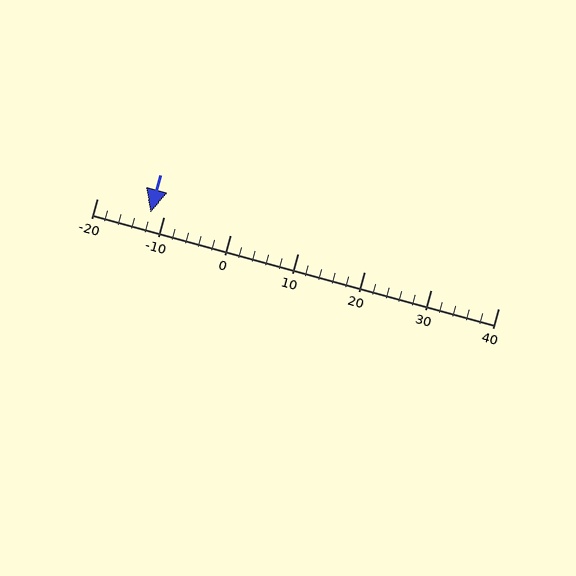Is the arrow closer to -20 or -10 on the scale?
The arrow is closer to -10.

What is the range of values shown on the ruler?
The ruler shows values from -20 to 40.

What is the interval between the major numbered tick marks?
The major tick marks are spaced 10 units apart.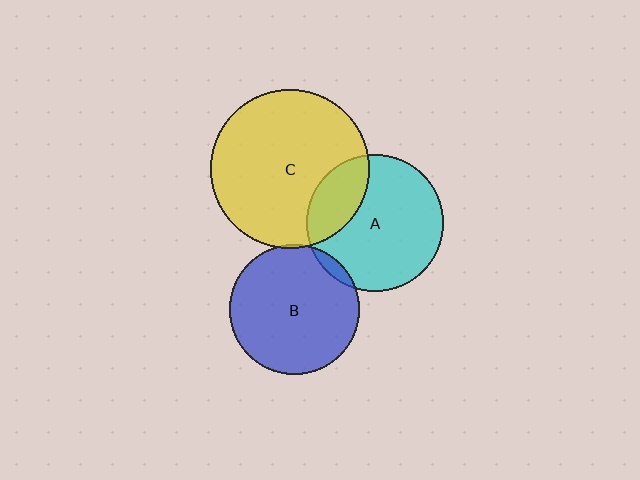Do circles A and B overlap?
Yes.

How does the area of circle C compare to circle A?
Approximately 1.3 times.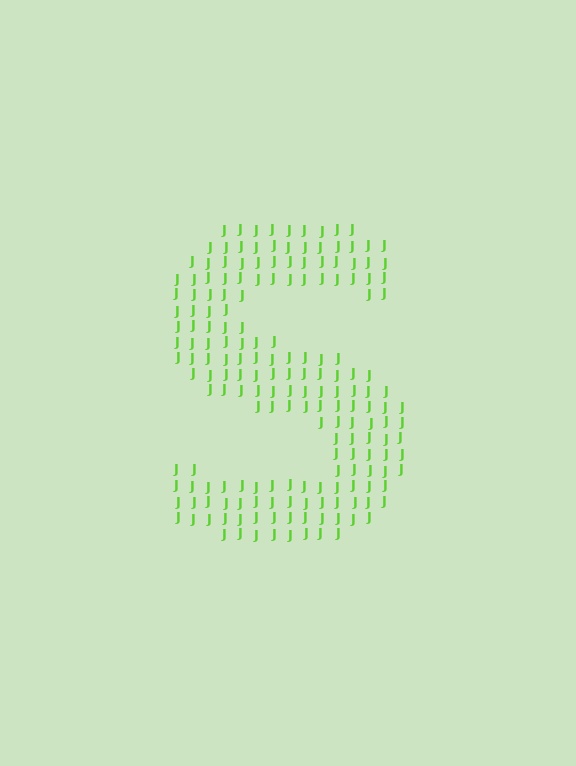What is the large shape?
The large shape is the letter S.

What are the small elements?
The small elements are letter J's.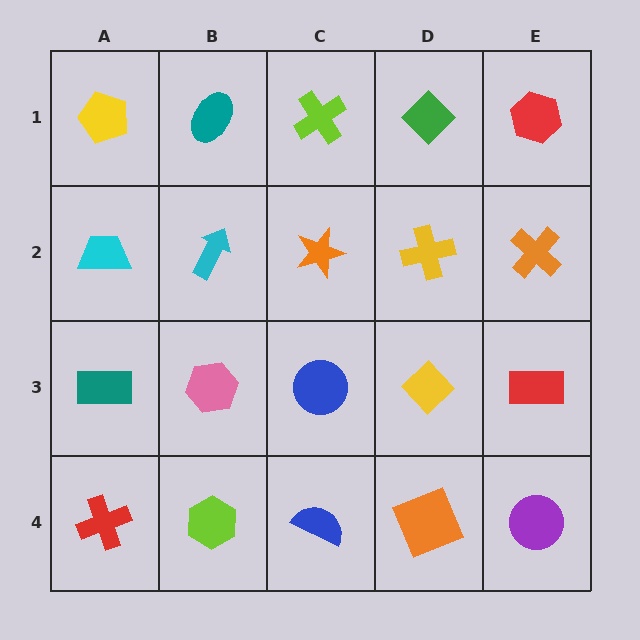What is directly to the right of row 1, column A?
A teal ellipse.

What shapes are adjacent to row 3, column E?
An orange cross (row 2, column E), a purple circle (row 4, column E), a yellow diamond (row 3, column D).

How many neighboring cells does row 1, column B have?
3.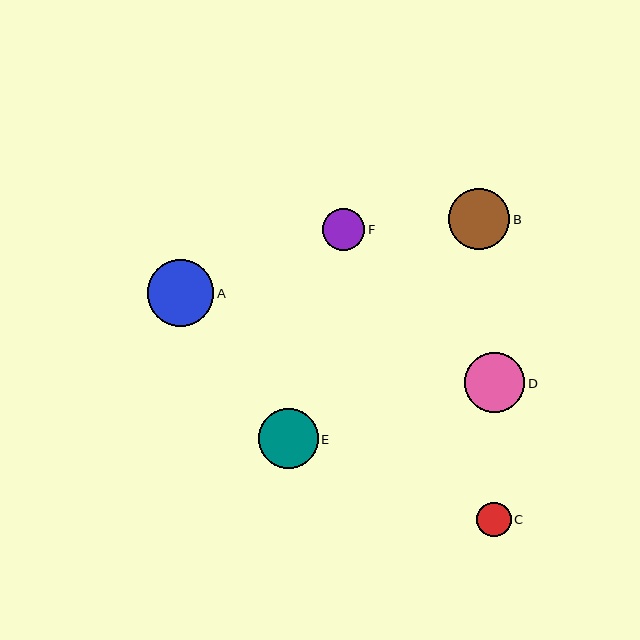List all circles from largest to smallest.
From largest to smallest: A, B, D, E, F, C.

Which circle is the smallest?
Circle C is the smallest with a size of approximately 34 pixels.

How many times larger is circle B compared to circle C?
Circle B is approximately 1.8 times the size of circle C.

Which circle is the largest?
Circle A is the largest with a size of approximately 67 pixels.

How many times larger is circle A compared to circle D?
Circle A is approximately 1.1 times the size of circle D.